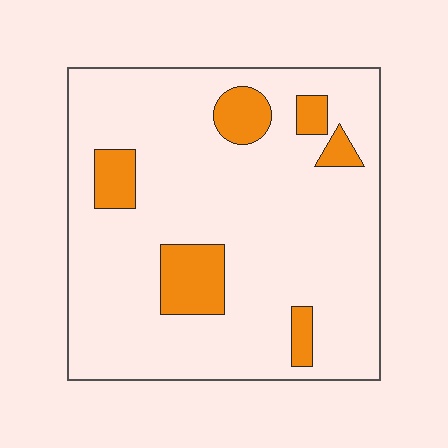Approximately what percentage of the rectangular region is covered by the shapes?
Approximately 15%.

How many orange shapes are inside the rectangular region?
6.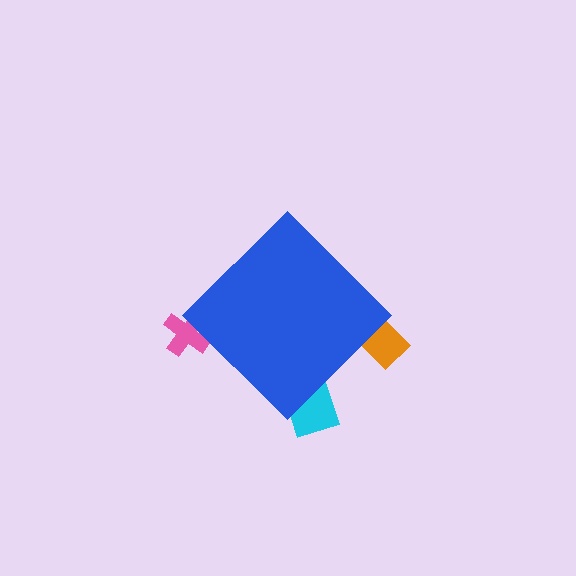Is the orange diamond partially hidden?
Yes, the orange diamond is partially hidden behind the blue diamond.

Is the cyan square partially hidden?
Yes, the cyan square is partially hidden behind the blue diamond.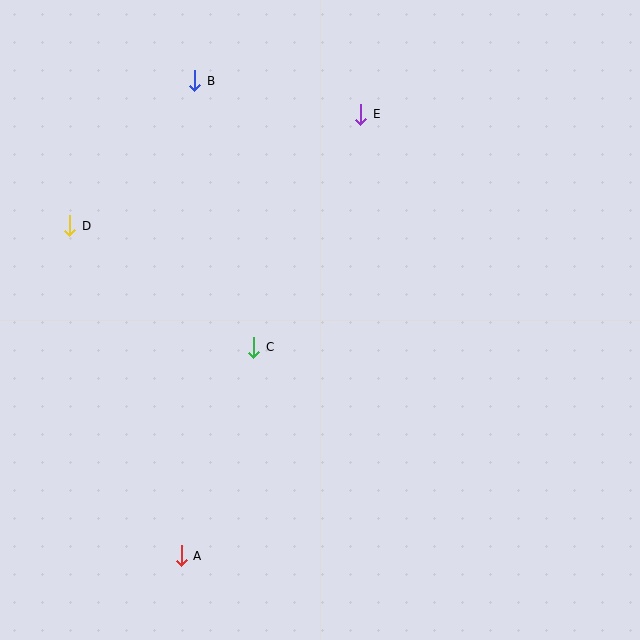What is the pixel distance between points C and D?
The distance between C and D is 221 pixels.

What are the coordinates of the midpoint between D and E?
The midpoint between D and E is at (215, 170).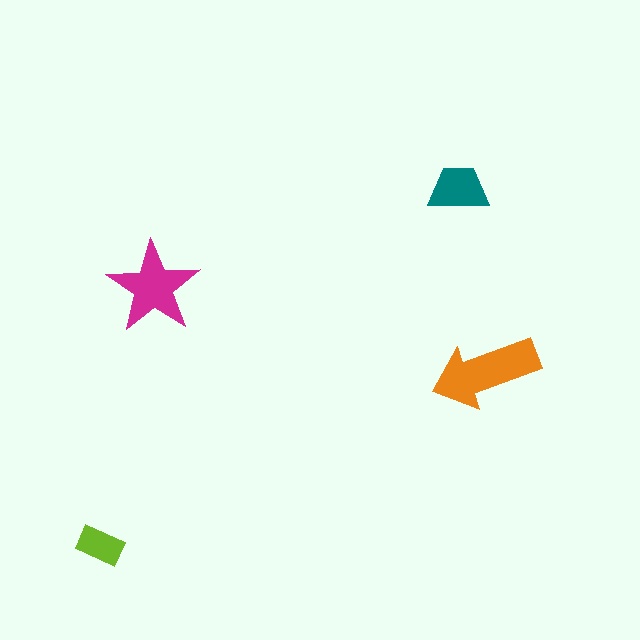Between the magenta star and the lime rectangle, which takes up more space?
The magenta star.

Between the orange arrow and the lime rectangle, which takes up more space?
The orange arrow.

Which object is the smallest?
The lime rectangle.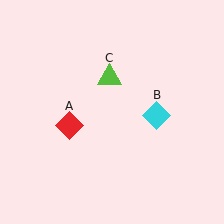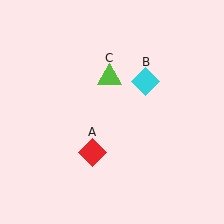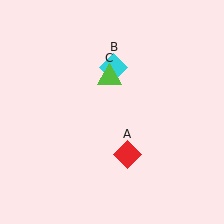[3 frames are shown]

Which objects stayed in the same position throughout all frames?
Lime triangle (object C) remained stationary.